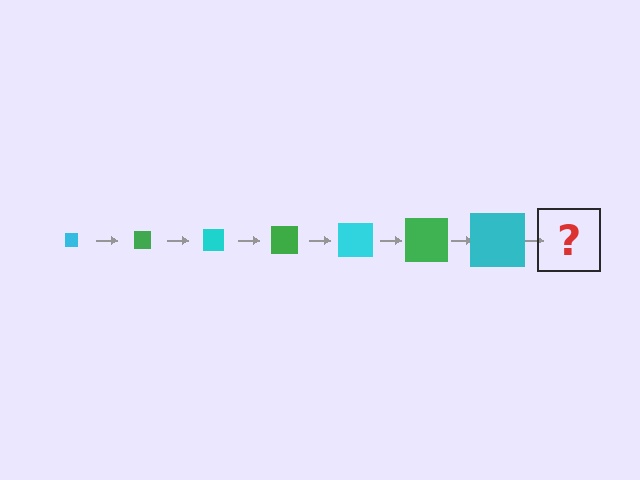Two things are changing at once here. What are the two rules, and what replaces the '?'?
The two rules are that the square grows larger each step and the color cycles through cyan and green. The '?' should be a green square, larger than the previous one.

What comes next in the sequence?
The next element should be a green square, larger than the previous one.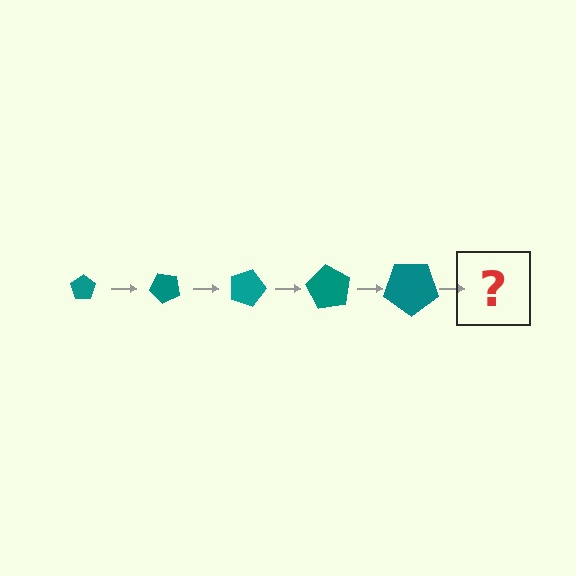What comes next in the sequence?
The next element should be a pentagon, larger than the previous one and rotated 225 degrees from the start.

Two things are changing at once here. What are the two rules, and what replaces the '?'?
The two rules are that the pentagon grows larger each step and it rotates 45 degrees each step. The '?' should be a pentagon, larger than the previous one and rotated 225 degrees from the start.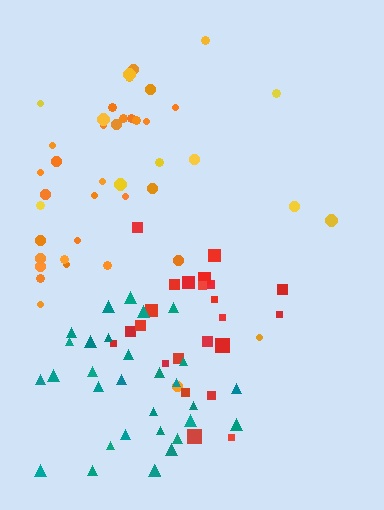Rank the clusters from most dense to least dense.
teal, red, orange, yellow.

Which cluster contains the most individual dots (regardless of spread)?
Teal (31).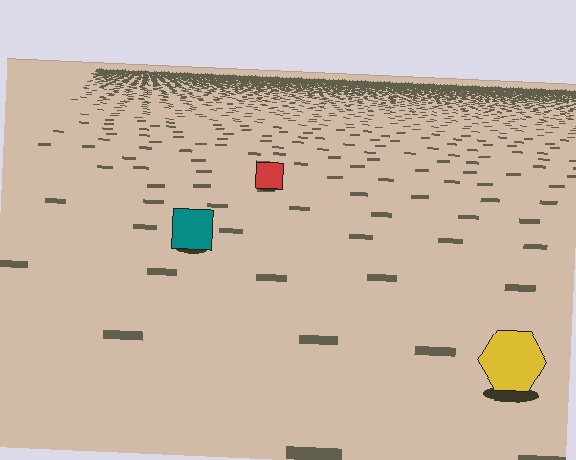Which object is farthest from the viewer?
The red square is farthest from the viewer. It appears smaller and the ground texture around it is denser.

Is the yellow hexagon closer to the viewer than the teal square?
Yes. The yellow hexagon is closer — you can tell from the texture gradient: the ground texture is coarser near it.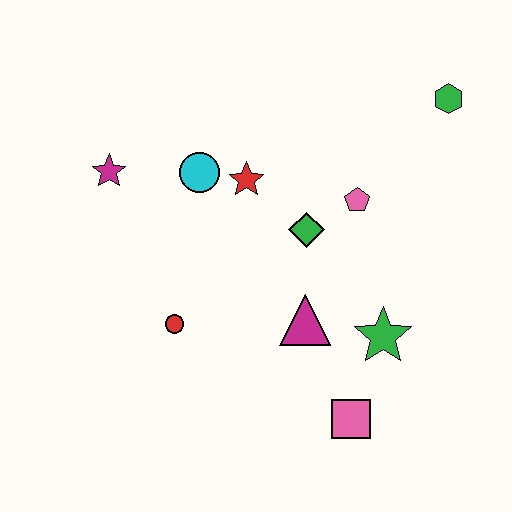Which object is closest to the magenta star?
The cyan circle is closest to the magenta star.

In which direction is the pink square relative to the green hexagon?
The pink square is below the green hexagon.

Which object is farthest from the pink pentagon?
The magenta star is farthest from the pink pentagon.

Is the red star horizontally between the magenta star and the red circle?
No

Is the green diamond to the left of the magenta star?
No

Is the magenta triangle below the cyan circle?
Yes